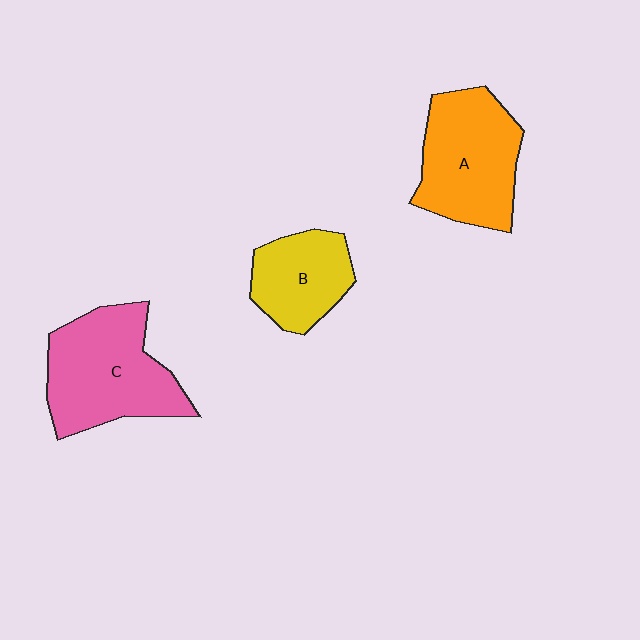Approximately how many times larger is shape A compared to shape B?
Approximately 1.5 times.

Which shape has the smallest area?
Shape B (yellow).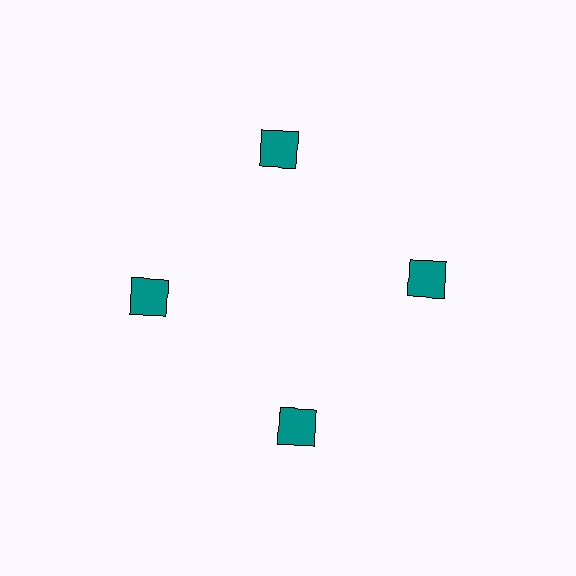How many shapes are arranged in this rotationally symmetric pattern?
There are 4 shapes, arranged in 4 groups of 1.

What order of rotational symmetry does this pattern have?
This pattern has 4-fold rotational symmetry.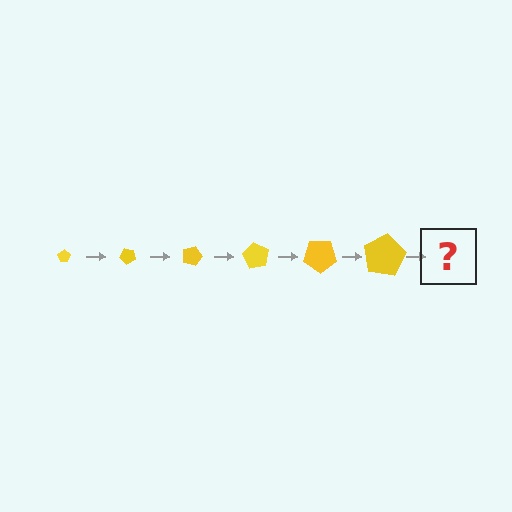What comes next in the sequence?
The next element should be a pentagon, larger than the previous one and rotated 270 degrees from the start.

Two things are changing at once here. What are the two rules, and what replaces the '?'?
The two rules are that the pentagon grows larger each step and it rotates 45 degrees each step. The '?' should be a pentagon, larger than the previous one and rotated 270 degrees from the start.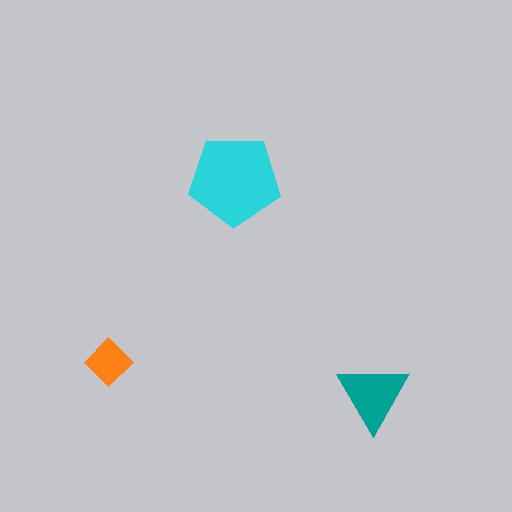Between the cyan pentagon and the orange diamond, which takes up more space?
The cyan pentagon.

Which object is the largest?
The cyan pentagon.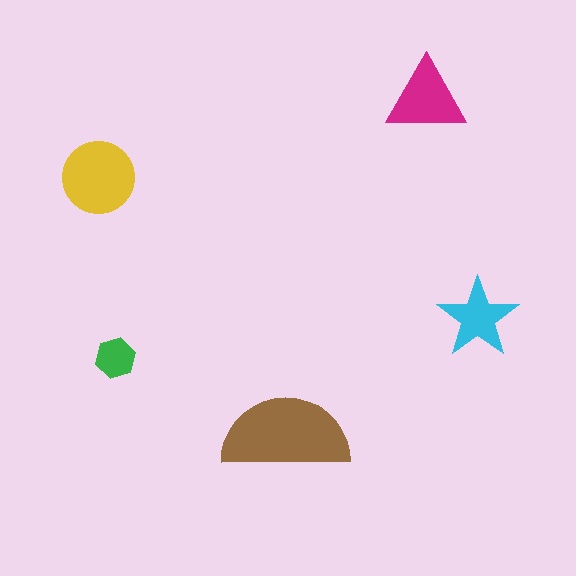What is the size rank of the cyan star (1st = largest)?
4th.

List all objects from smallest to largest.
The green hexagon, the cyan star, the magenta triangle, the yellow circle, the brown semicircle.